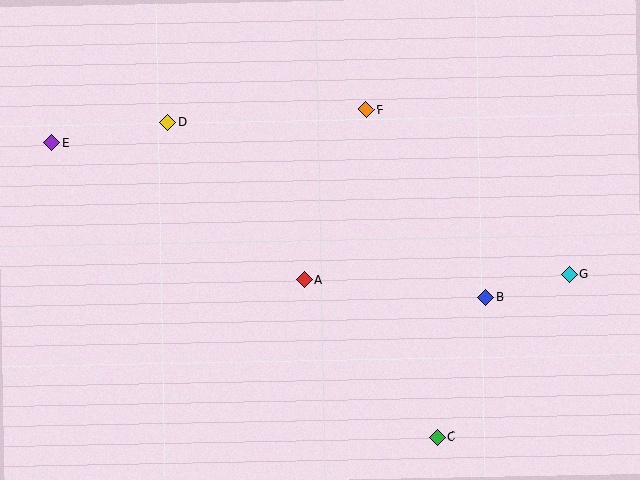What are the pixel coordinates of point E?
Point E is at (52, 143).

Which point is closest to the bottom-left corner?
Point E is closest to the bottom-left corner.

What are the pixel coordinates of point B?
Point B is at (486, 297).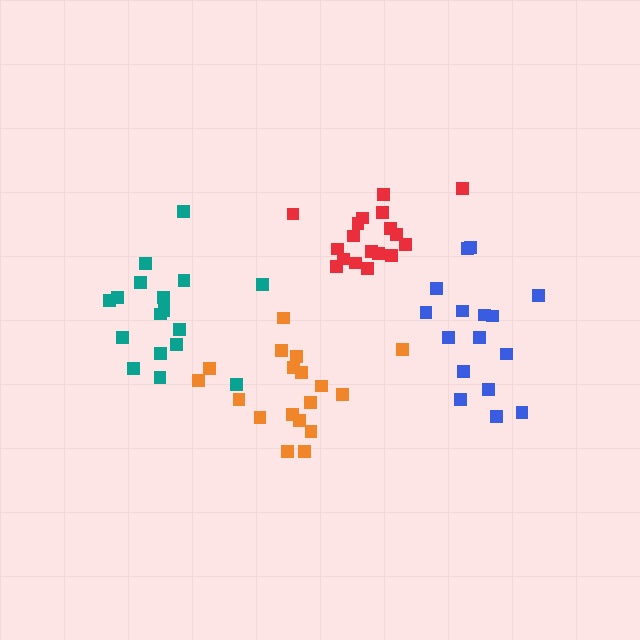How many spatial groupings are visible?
There are 4 spatial groupings.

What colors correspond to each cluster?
The clusters are colored: blue, teal, red, orange.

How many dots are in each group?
Group 1: 16 dots, Group 2: 17 dots, Group 3: 18 dots, Group 4: 18 dots (69 total).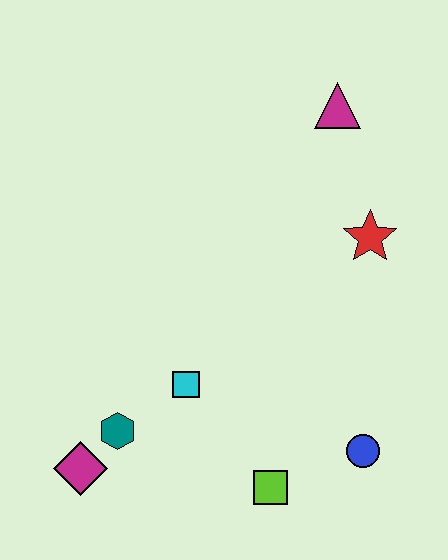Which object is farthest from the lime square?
The magenta triangle is farthest from the lime square.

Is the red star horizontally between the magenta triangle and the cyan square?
No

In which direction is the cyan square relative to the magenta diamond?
The cyan square is to the right of the magenta diamond.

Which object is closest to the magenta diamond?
The teal hexagon is closest to the magenta diamond.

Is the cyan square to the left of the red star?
Yes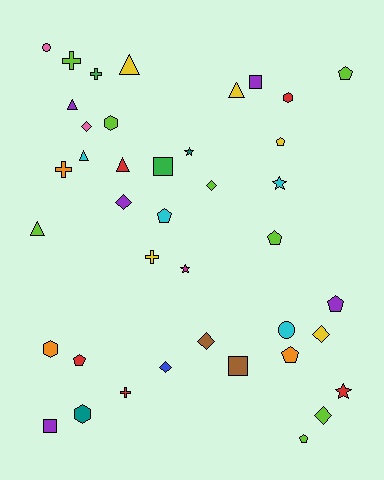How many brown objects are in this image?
There are 2 brown objects.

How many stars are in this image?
There are 4 stars.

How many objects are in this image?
There are 40 objects.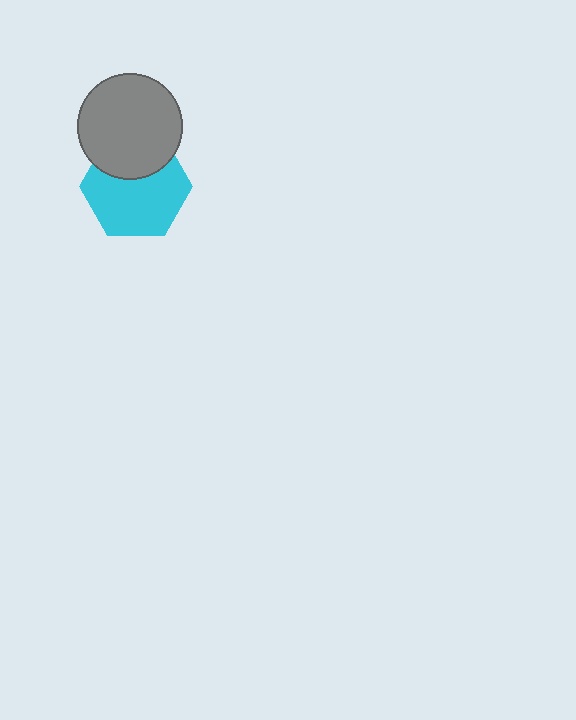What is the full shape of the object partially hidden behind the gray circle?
The partially hidden object is a cyan hexagon.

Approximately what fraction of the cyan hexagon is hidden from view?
Roughly 32% of the cyan hexagon is hidden behind the gray circle.